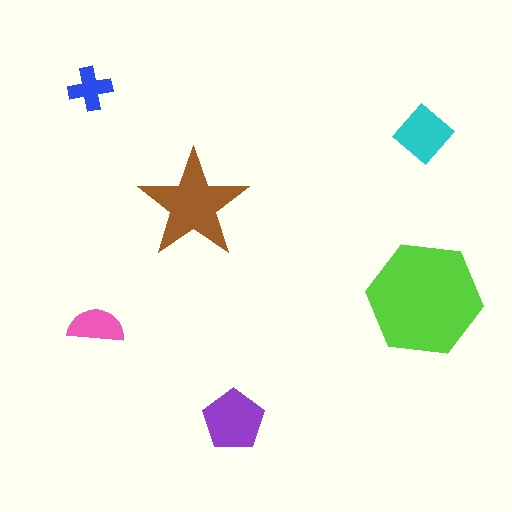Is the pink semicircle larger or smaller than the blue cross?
Larger.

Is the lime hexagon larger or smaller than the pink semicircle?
Larger.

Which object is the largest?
The lime hexagon.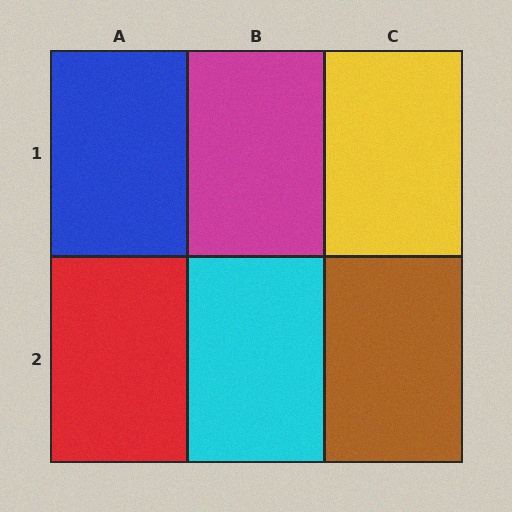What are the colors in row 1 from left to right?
Blue, magenta, yellow.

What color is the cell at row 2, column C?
Brown.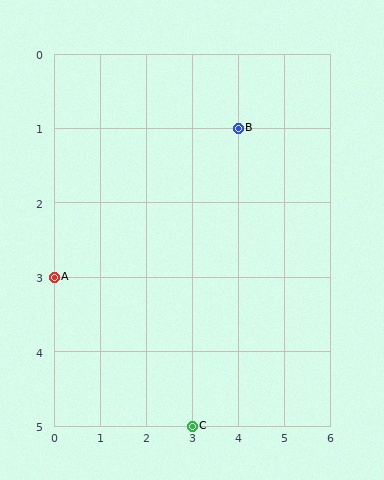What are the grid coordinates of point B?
Point B is at grid coordinates (4, 1).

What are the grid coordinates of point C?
Point C is at grid coordinates (3, 5).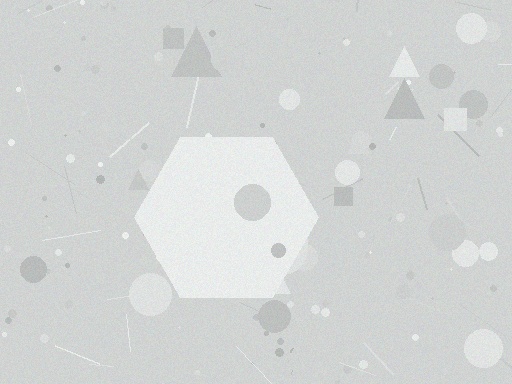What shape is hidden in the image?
A hexagon is hidden in the image.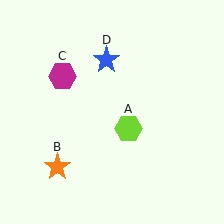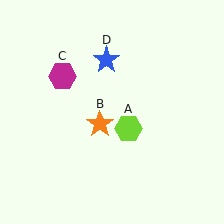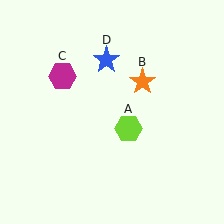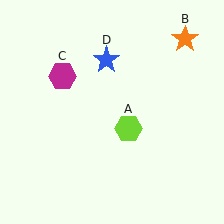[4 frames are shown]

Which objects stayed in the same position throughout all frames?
Lime hexagon (object A) and magenta hexagon (object C) and blue star (object D) remained stationary.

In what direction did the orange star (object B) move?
The orange star (object B) moved up and to the right.